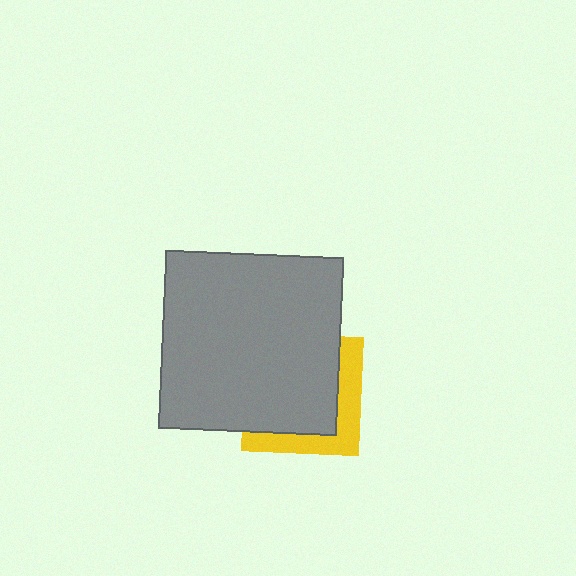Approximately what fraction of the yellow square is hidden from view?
Roughly 68% of the yellow square is hidden behind the gray square.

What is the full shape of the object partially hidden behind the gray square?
The partially hidden object is a yellow square.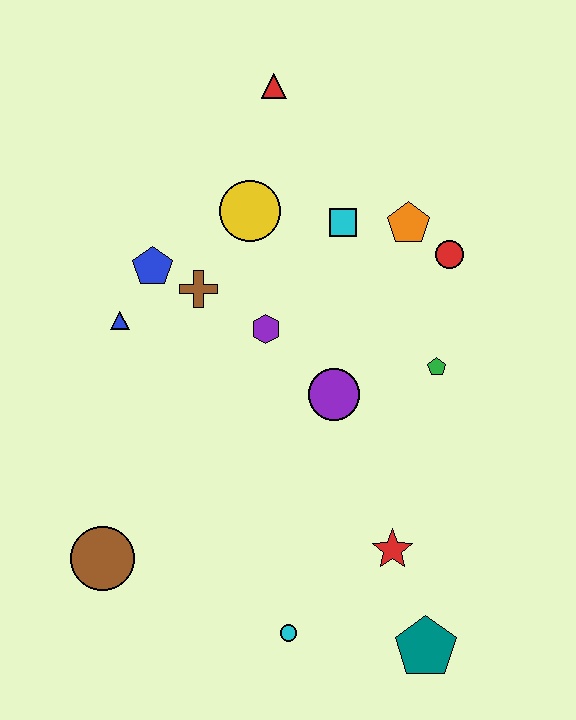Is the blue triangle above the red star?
Yes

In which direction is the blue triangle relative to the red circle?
The blue triangle is to the left of the red circle.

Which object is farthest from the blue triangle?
The teal pentagon is farthest from the blue triangle.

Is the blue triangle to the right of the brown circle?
Yes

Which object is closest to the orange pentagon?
The red circle is closest to the orange pentagon.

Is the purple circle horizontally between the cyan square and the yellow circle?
Yes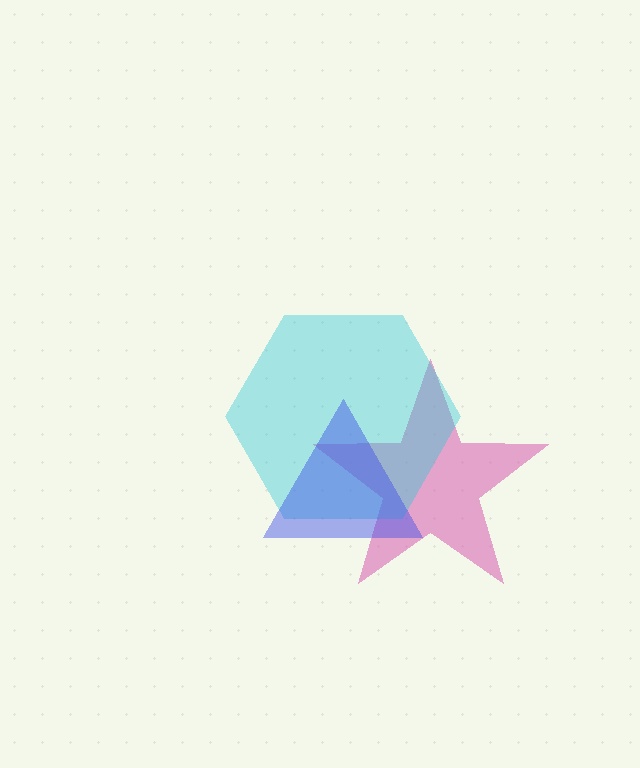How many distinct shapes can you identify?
There are 3 distinct shapes: a pink star, a cyan hexagon, a blue triangle.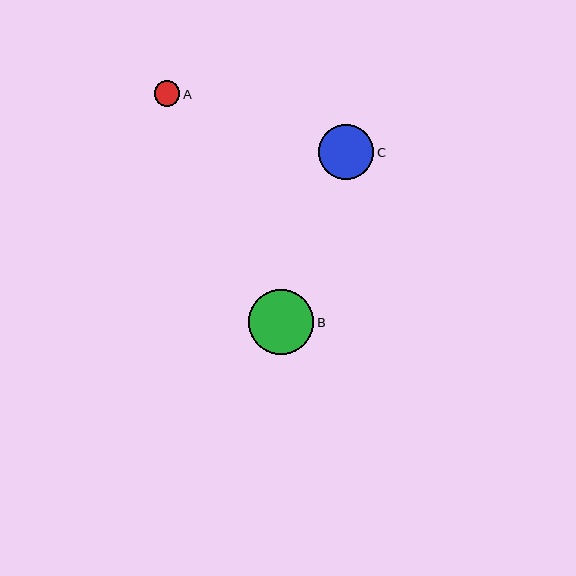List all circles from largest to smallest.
From largest to smallest: B, C, A.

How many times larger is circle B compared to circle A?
Circle B is approximately 2.6 times the size of circle A.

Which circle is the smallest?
Circle A is the smallest with a size of approximately 25 pixels.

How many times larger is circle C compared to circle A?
Circle C is approximately 2.2 times the size of circle A.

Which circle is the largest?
Circle B is the largest with a size of approximately 65 pixels.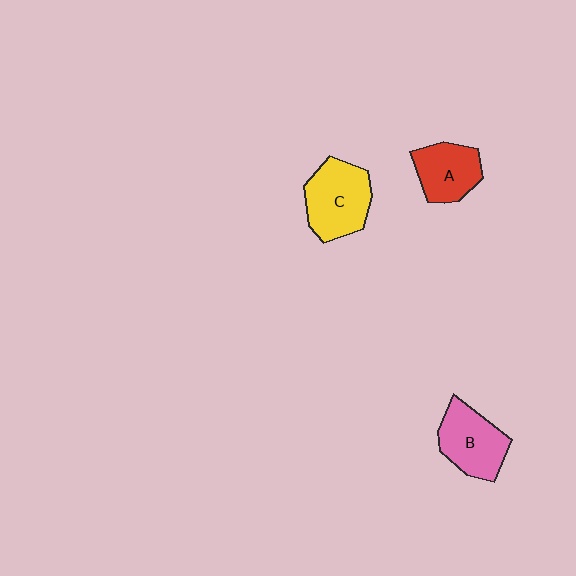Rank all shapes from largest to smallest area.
From largest to smallest: C (yellow), B (pink), A (red).